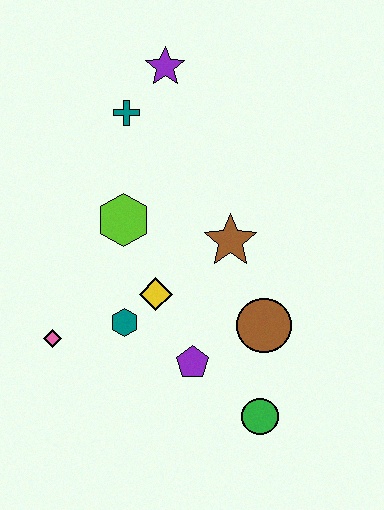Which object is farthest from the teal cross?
The green circle is farthest from the teal cross.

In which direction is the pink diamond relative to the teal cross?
The pink diamond is below the teal cross.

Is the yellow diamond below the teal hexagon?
No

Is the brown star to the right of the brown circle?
No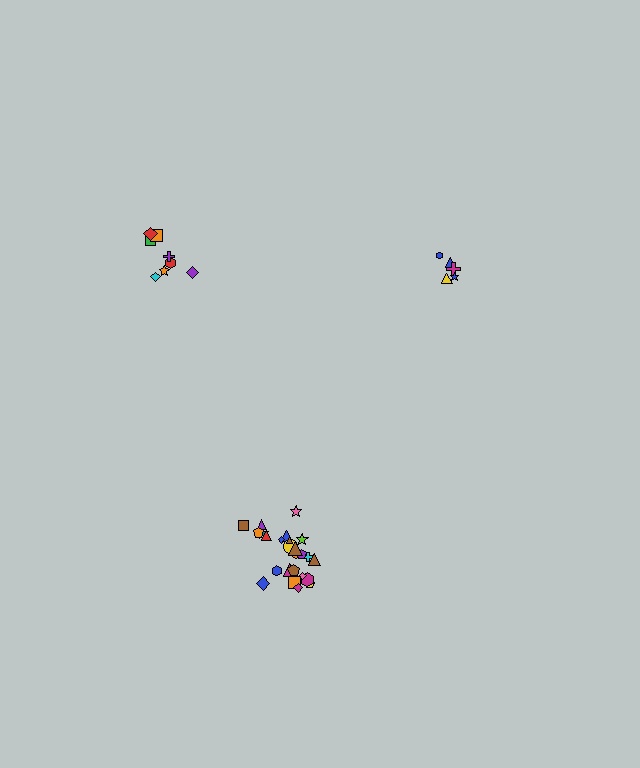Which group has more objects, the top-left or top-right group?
The top-left group.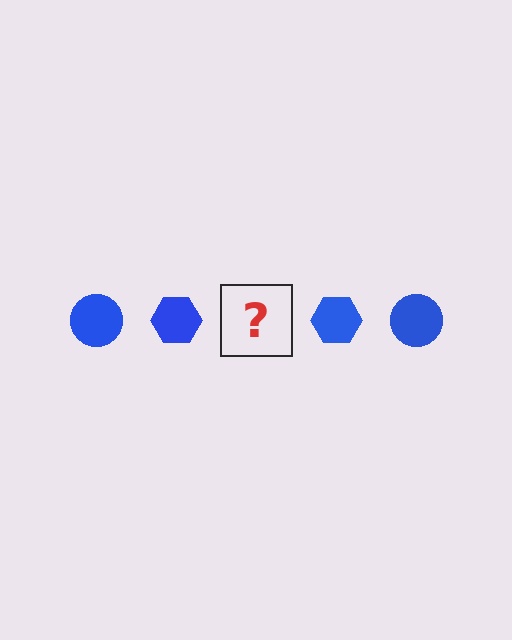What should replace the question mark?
The question mark should be replaced with a blue circle.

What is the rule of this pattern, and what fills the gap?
The rule is that the pattern cycles through circle, hexagon shapes in blue. The gap should be filled with a blue circle.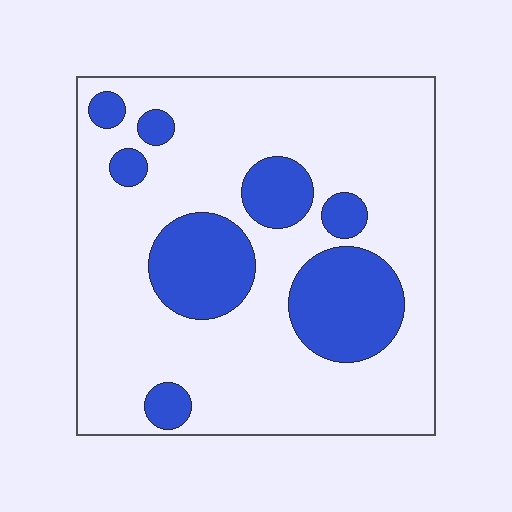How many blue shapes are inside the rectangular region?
8.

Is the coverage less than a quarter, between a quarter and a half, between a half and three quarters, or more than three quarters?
Less than a quarter.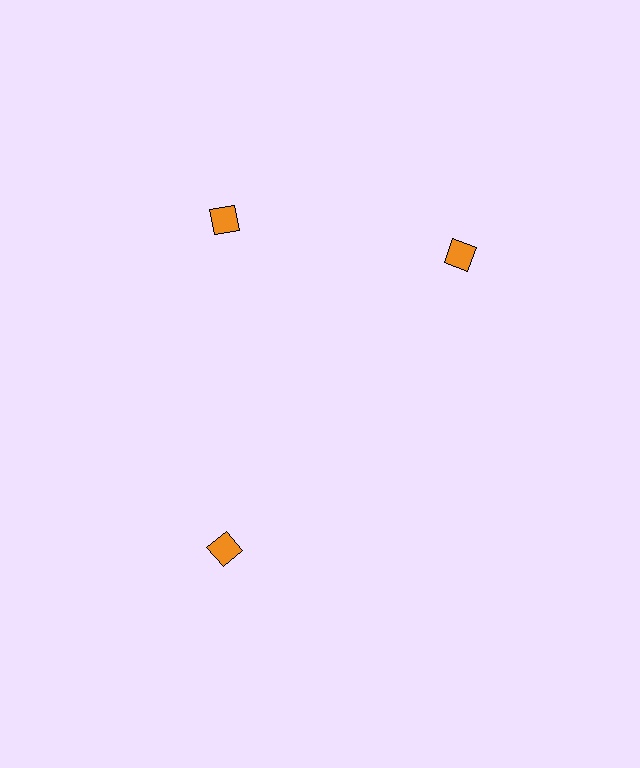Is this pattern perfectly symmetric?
No. The 3 orange diamonds are arranged in a ring, but one element near the 3 o'clock position is rotated out of alignment along the ring, breaking the 3-fold rotational symmetry.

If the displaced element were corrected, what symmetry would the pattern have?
It would have 3-fold rotational symmetry — the pattern would map onto itself every 120 degrees.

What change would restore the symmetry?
The symmetry would be restored by rotating it back into even spacing with its neighbors so that all 3 diamonds sit at equal angles and equal distance from the center.